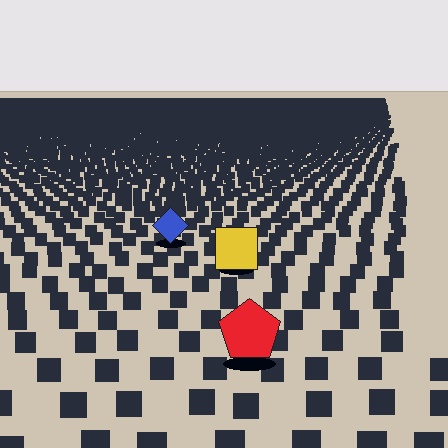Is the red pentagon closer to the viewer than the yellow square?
Yes. The red pentagon is closer — you can tell from the texture gradient: the ground texture is coarser near it.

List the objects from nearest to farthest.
From nearest to farthest: the red pentagon, the yellow square, the blue diamond.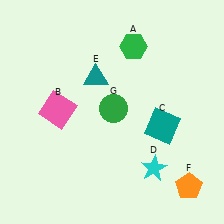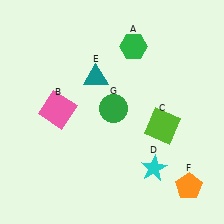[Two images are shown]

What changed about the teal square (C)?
In Image 1, C is teal. In Image 2, it changed to lime.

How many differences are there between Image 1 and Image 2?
There is 1 difference between the two images.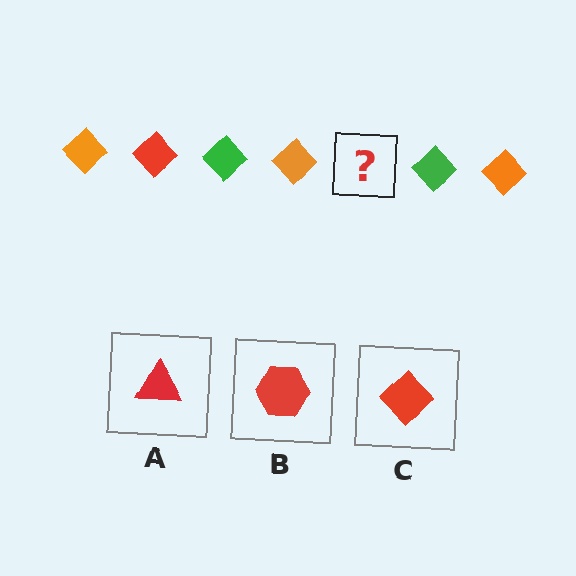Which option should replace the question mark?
Option C.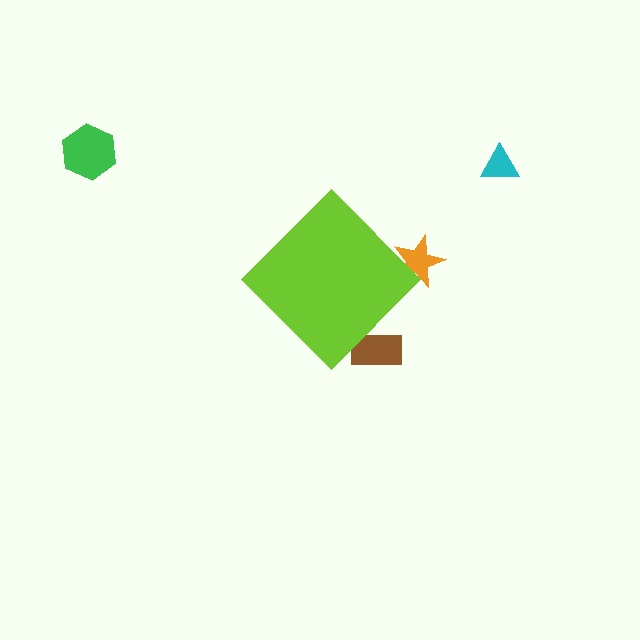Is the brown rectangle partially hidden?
Yes, the brown rectangle is partially hidden behind the lime diamond.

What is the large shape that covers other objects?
A lime diamond.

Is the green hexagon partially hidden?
No, the green hexagon is fully visible.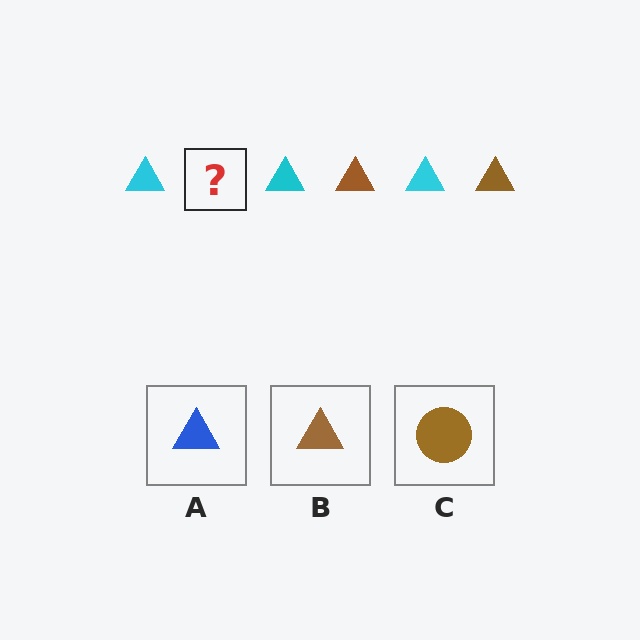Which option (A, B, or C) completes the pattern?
B.